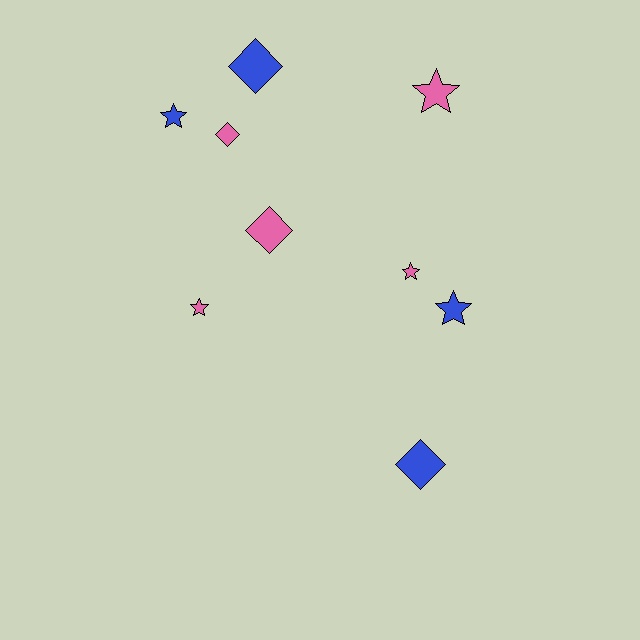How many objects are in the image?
There are 9 objects.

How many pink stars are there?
There are 3 pink stars.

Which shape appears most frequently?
Star, with 5 objects.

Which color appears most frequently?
Pink, with 5 objects.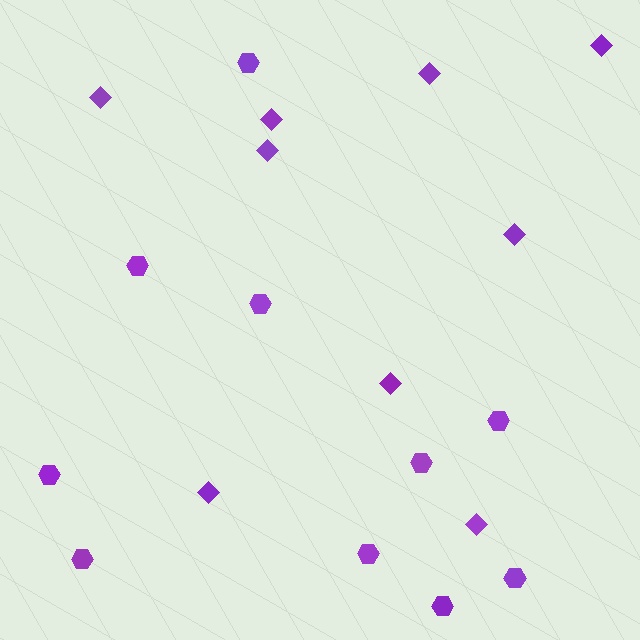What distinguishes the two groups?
There are 2 groups: one group of hexagons (10) and one group of diamonds (9).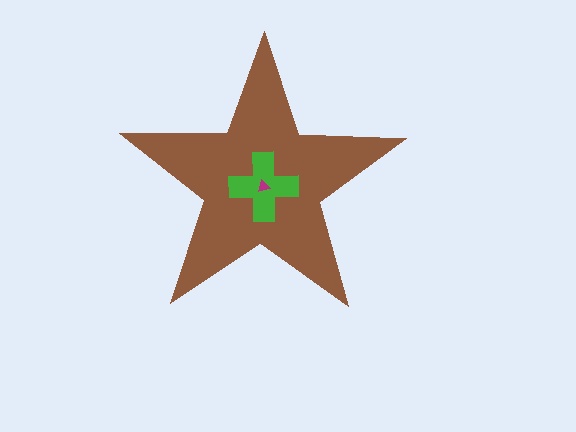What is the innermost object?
The magenta triangle.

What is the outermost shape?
The brown star.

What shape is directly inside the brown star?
The green cross.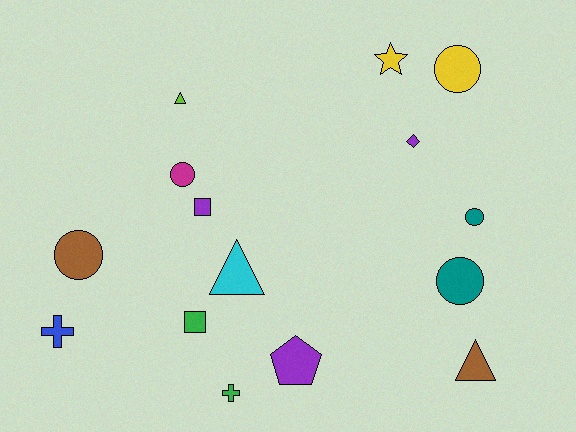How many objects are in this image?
There are 15 objects.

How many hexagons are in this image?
There are no hexagons.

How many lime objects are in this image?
There is 1 lime object.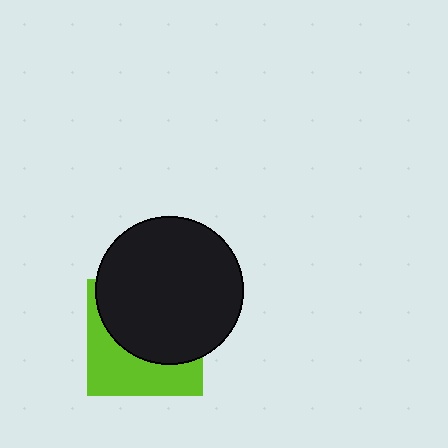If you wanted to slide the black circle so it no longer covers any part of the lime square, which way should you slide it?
Slide it up — that is the most direct way to separate the two shapes.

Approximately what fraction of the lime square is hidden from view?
Roughly 59% of the lime square is hidden behind the black circle.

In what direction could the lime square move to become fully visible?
The lime square could move down. That would shift it out from behind the black circle entirely.